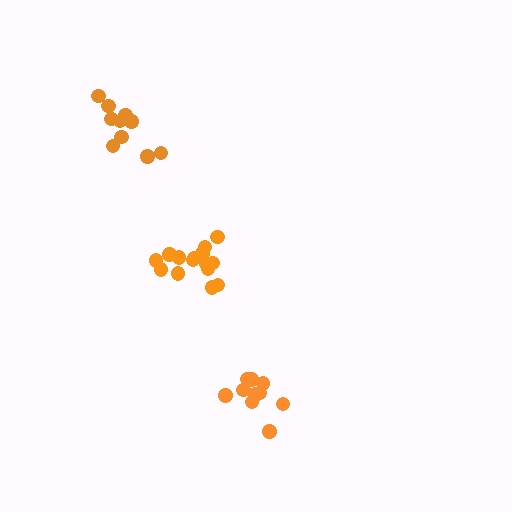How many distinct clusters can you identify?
There are 3 distinct clusters.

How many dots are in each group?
Group 1: 15 dots, Group 2: 10 dots, Group 3: 11 dots (36 total).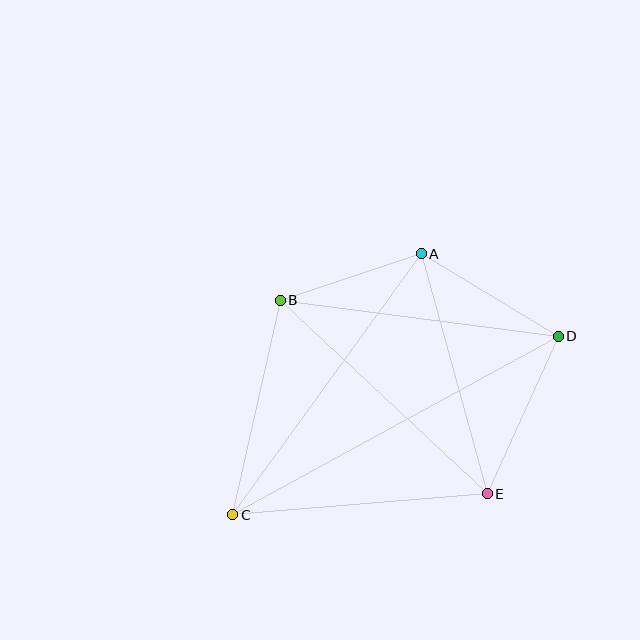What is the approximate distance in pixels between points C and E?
The distance between C and E is approximately 255 pixels.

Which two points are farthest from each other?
Points C and D are farthest from each other.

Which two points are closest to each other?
Points A and B are closest to each other.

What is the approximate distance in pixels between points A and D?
The distance between A and D is approximately 160 pixels.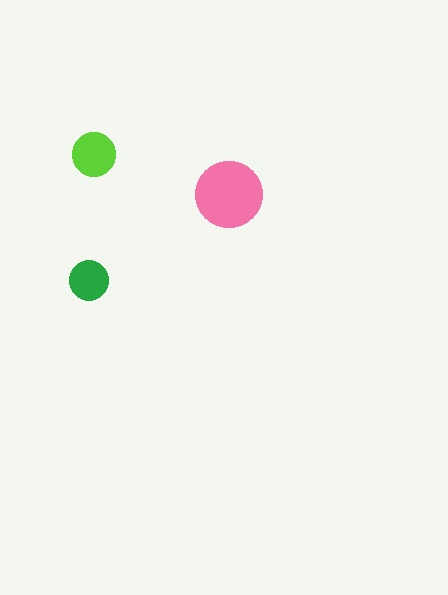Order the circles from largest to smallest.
the pink one, the lime one, the green one.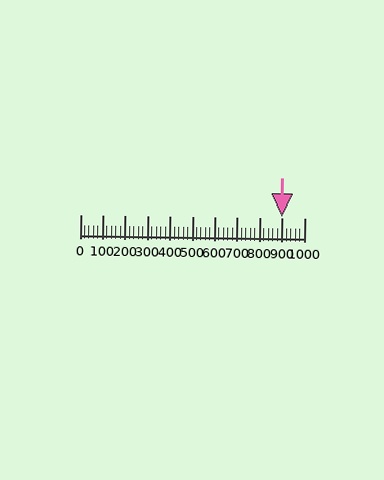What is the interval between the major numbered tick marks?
The major tick marks are spaced 100 units apart.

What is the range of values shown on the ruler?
The ruler shows values from 0 to 1000.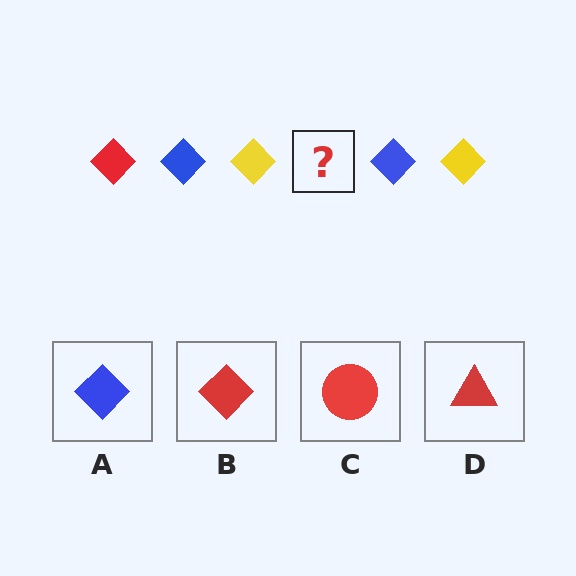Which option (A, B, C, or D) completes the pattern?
B.